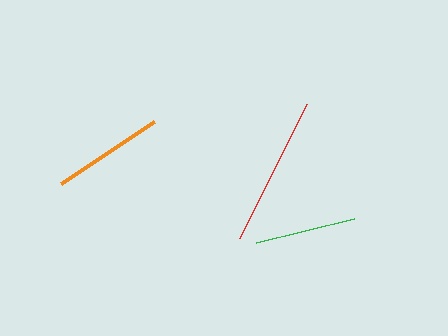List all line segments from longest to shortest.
From longest to shortest: red, orange, green.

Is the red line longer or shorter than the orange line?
The red line is longer than the orange line.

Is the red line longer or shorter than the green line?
The red line is longer than the green line.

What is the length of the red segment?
The red segment is approximately 150 pixels long.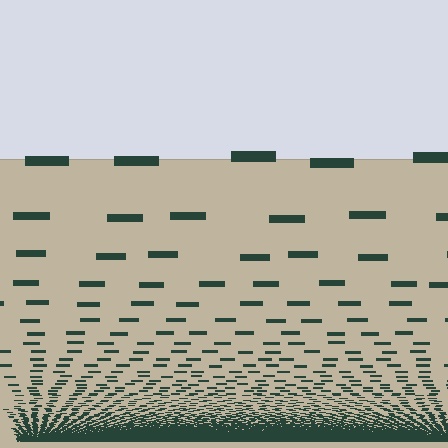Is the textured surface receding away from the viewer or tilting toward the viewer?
The surface appears to tilt toward the viewer. Texture elements get larger and sparser toward the top.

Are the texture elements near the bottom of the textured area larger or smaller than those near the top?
Smaller. The gradient is inverted — elements near the bottom are smaller and denser.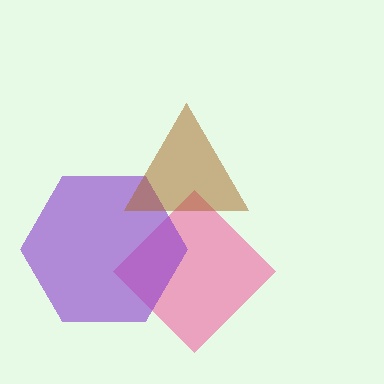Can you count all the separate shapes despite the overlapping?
Yes, there are 3 separate shapes.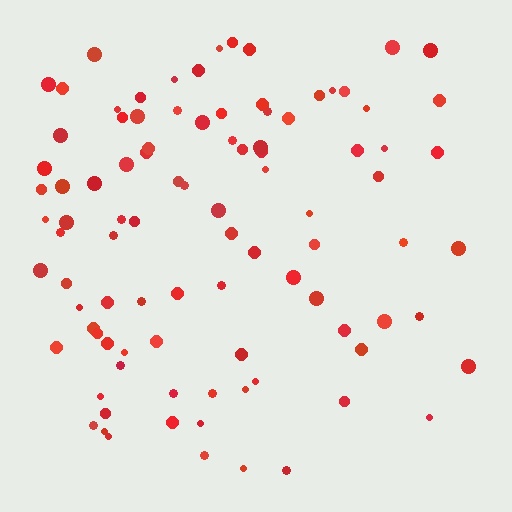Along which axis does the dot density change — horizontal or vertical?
Horizontal.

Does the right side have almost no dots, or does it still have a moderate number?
Still a moderate number, just noticeably fewer than the left.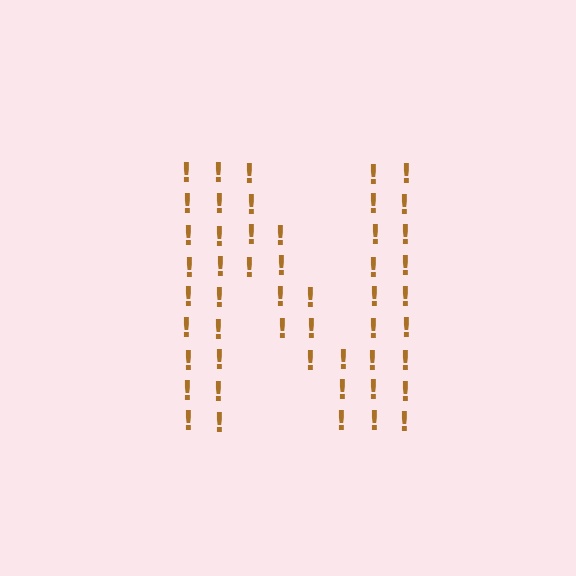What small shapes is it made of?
It is made of small exclamation marks.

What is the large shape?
The large shape is the letter N.